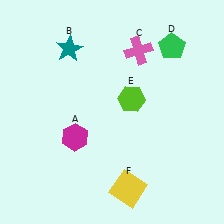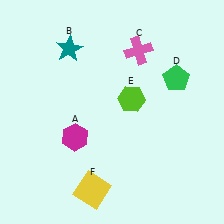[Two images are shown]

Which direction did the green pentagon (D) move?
The green pentagon (D) moved down.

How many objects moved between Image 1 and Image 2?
2 objects moved between the two images.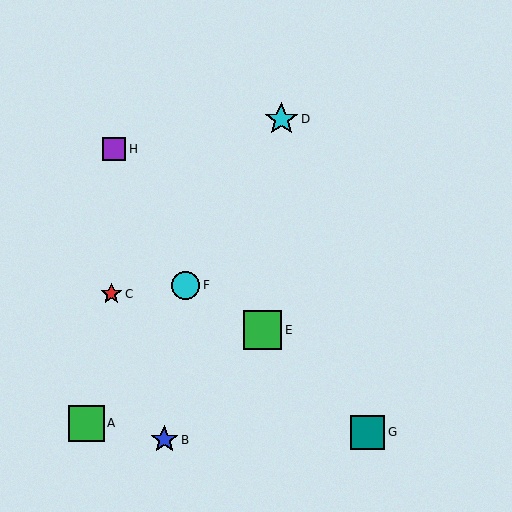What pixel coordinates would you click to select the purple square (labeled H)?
Click at (114, 149) to select the purple square H.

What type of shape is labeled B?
Shape B is a blue star.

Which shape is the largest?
The green square (labeled E) is the largest.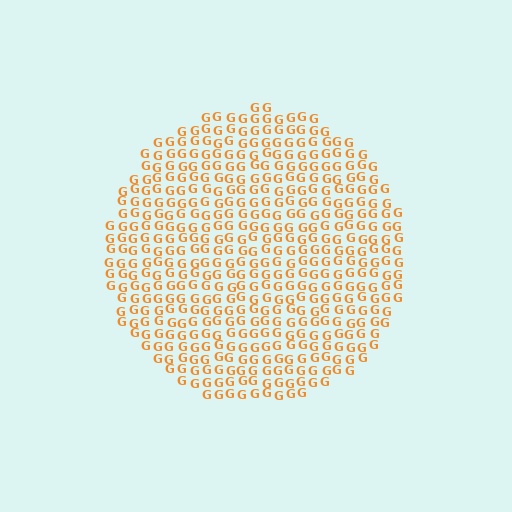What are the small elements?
The small elements are letter G's.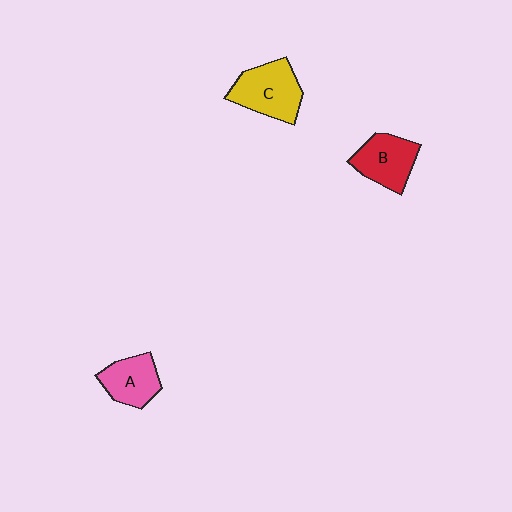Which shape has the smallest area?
Shape A (pink).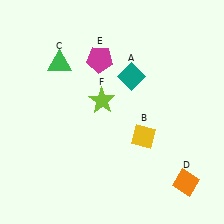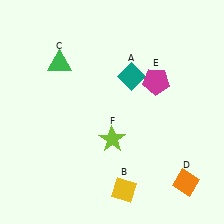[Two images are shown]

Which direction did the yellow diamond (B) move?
The yellow diamond (B) moved down.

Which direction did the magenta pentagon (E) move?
The magenta pentagon (E) moved right.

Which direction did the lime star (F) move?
The lime star (F) moved down.